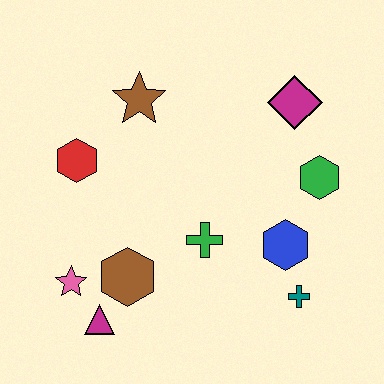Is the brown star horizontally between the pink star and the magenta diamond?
Yes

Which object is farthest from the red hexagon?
The teal cross is farthest from the red hexagon.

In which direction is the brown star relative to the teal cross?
The brown star is above the teal cross.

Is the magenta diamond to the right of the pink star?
Yes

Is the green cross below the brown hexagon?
No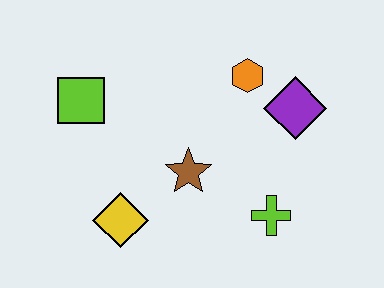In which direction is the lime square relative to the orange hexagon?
The lime square is to the left of the orange hexagon.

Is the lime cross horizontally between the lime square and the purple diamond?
Yes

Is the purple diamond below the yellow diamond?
No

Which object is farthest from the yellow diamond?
The purple diamond is farthest from the yellow diamond.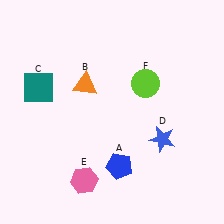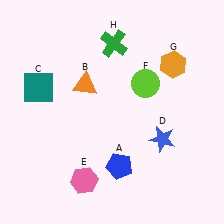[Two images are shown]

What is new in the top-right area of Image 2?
A green cross (H) was added in the top-right area of Image 2.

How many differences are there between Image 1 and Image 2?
There are 2 differences between the two images.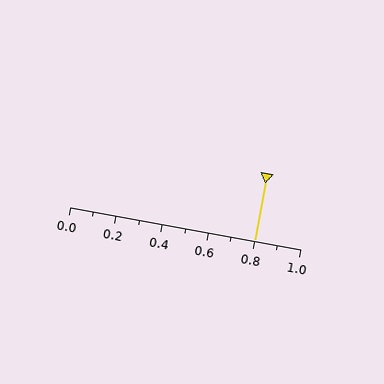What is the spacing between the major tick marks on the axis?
The major ticks are spaced 0.2 apart.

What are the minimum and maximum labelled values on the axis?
The axis runs from 0.0 to 1.0.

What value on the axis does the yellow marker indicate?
The marker indicates approximately 0.8.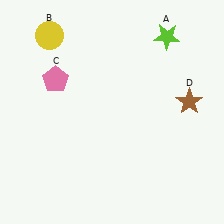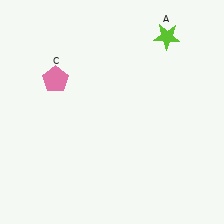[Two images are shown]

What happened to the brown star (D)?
The brown star (D) was removed in Image 2. It was in the top-right area of Image 1.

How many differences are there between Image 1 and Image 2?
There are 2 differences between the two images.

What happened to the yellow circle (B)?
The yellow circle (B) was removed in Image 2. It was in the top-left area of Image 1.